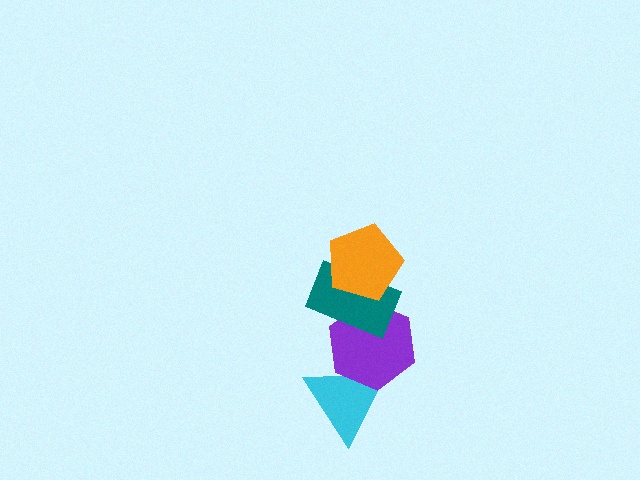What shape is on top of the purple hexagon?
The teal rectangle is on top of the purple hexagon.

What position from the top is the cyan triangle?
The cyan triangle is 4th from the top.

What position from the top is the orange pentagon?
The orange pentagon is 1st from the top.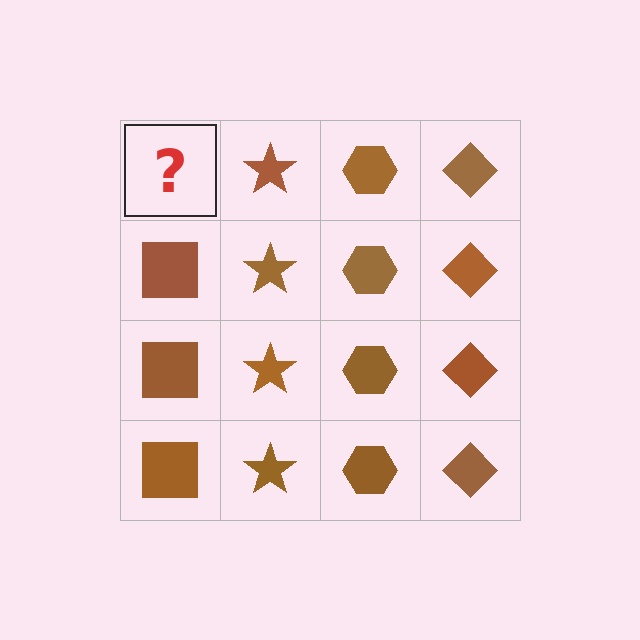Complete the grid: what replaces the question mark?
The question mark should be replaced with a brown square.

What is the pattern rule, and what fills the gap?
The rule is that each column has a consistent shape. The gap should be filled with a brown square.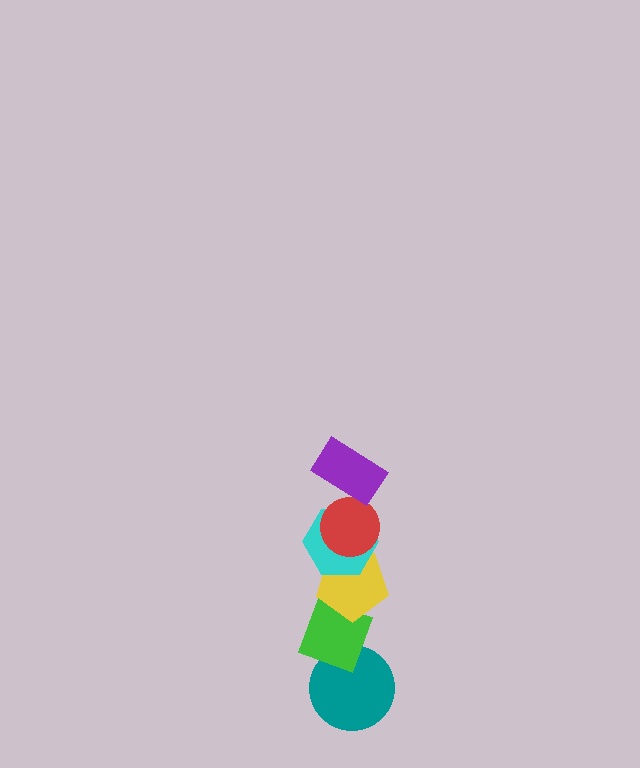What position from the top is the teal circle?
The teal circle is 6th from the top.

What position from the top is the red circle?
The red circle is 2nd from the top.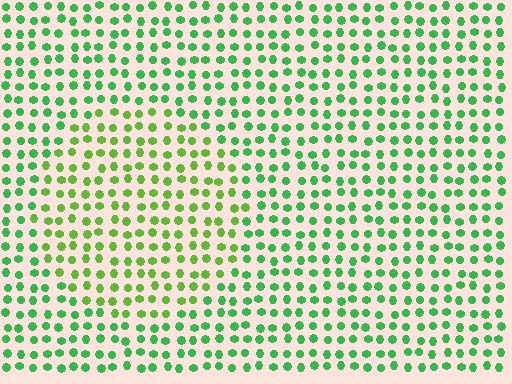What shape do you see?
I see a circle.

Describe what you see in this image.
The image is filled with small green elements in a uniform arrangement. A circle-shaped region is visible where the elements are tinted to a slightly different hue, forming a subtle color boundary.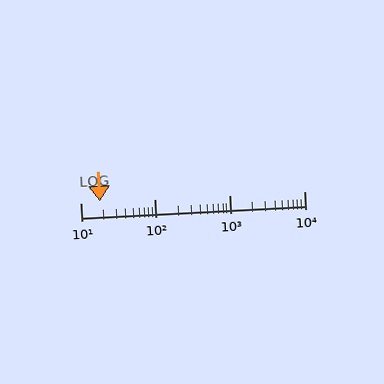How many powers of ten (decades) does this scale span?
The scale spans 3 decades, from 10 to 10000.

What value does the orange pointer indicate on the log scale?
The pointer indicates approximately 18.